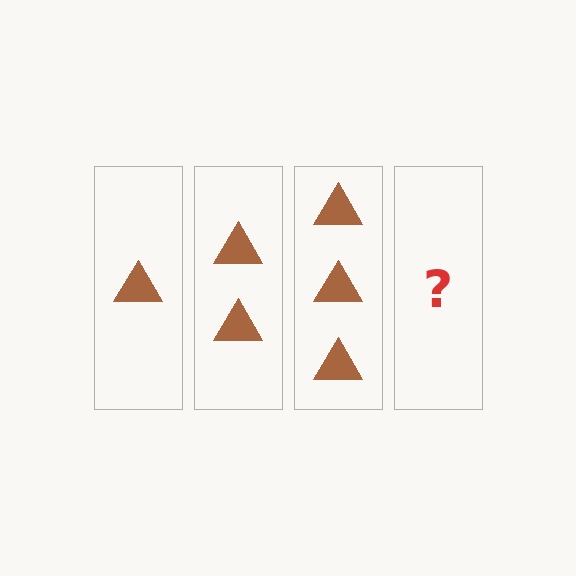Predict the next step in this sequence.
The next step is 4 triangles.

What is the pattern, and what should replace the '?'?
The pattern is that each step adds one more triangle. The '?' should be 4 triangles.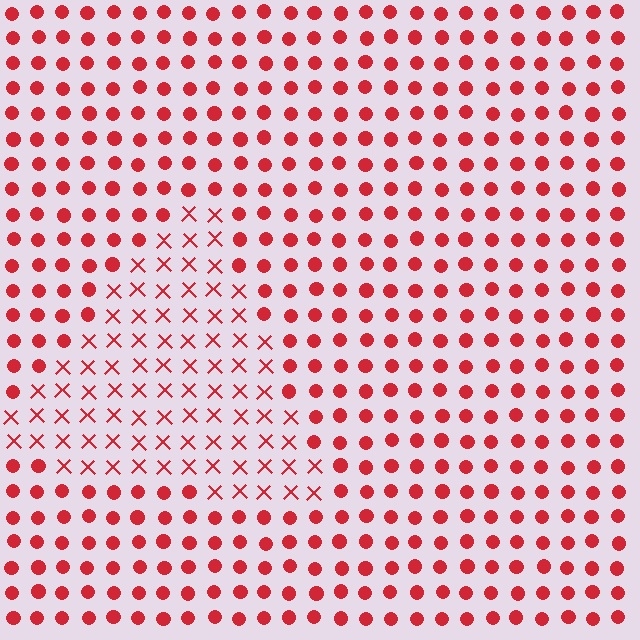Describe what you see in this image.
The image is filled with small red elements arranged in a uniform grid. A triangle-shaped region contains X marks, while the surrounding area contains circles. The boundary is defined purely by the change in element shape.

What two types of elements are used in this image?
The image uses X marks inside the triangle region and circles outside it.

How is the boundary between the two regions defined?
The boundary is defined by a change in element shape: X marks inside vs. circles outside. All elements share the same color and spacing.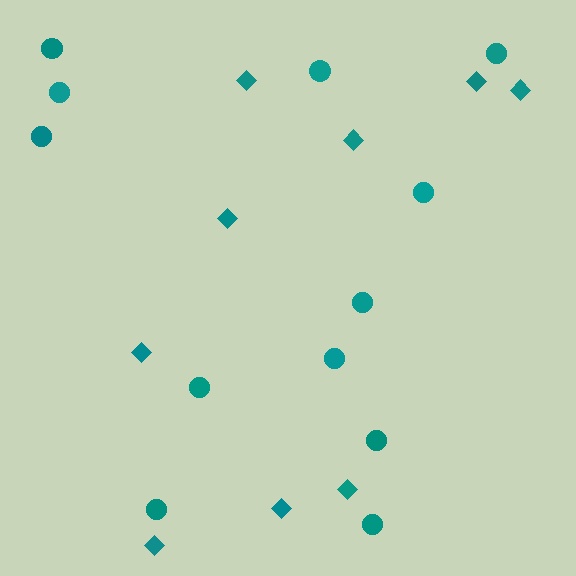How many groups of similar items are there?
There are 2 groups: one group of circles (12) and one group of diamonds (9).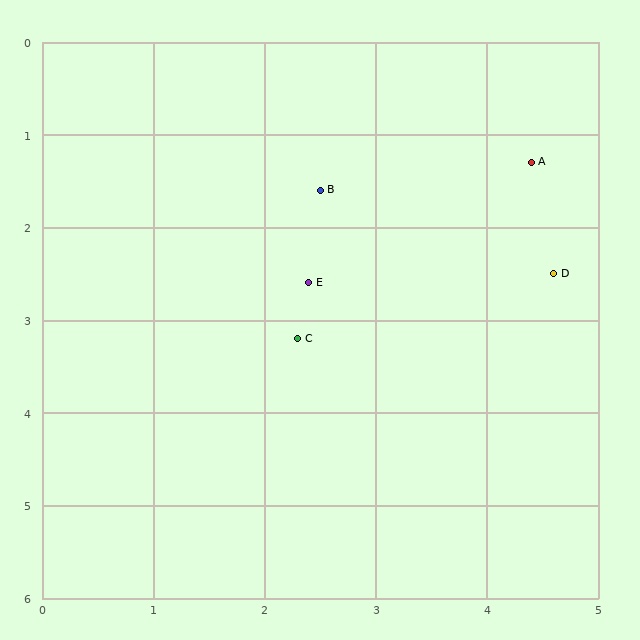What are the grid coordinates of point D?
Point D is at approximately (4.6, 2.5).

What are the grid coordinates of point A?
Point A is at approximately (4.4, 1.3).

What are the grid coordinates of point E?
Point E is at approximately (2.4, 2.6).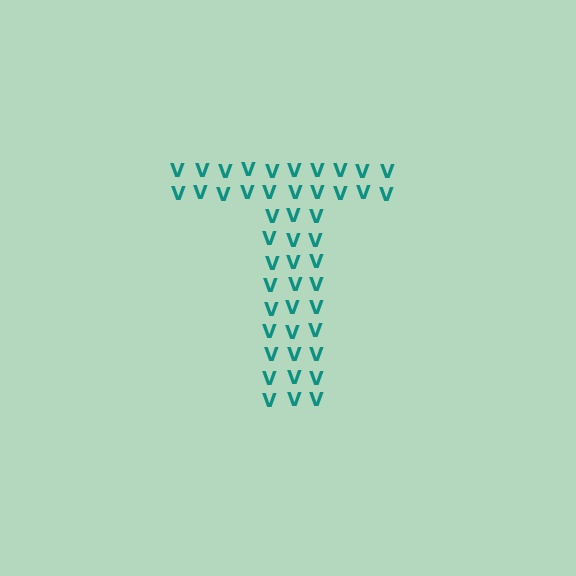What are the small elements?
The small elements are letter V's.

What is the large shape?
The large shape is the letter T.